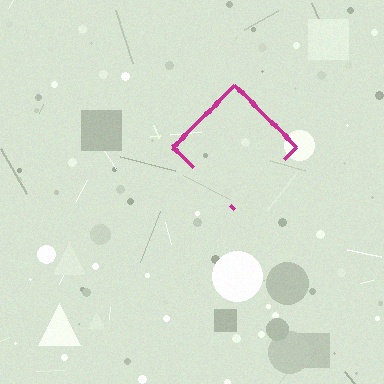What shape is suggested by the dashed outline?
The dashed outline suggests a diamond.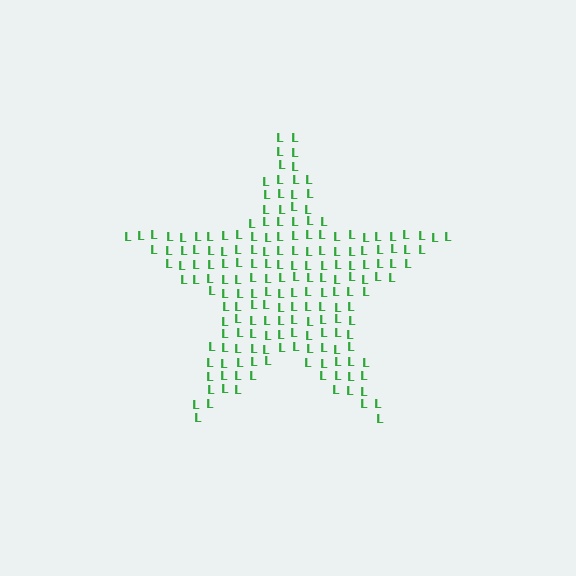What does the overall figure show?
The overall figure shows a star.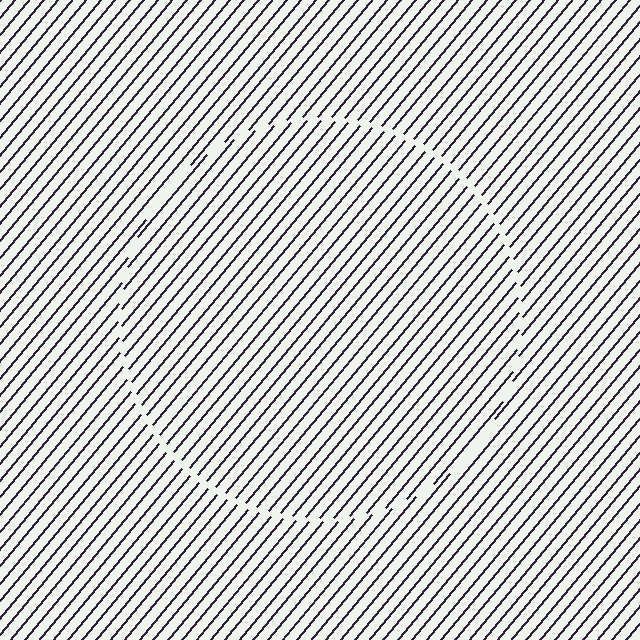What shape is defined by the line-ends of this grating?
An illusory circle. The interior of the shape contains the same grating, shifted by half a period — the contour is defined by the phase discontinuity where line-ends from the inner and outer gratings abut.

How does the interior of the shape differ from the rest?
The interior of the shape contains the same grating, shifted by half a period — the contour is defined by the phase discontinuity where line-ends from the inner and outer gratings abut.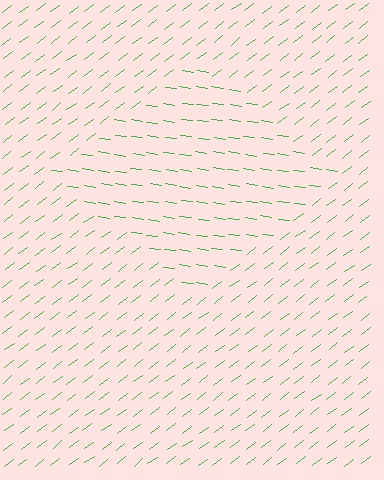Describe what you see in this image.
The image is filled with small green line segments. A diamond region in the image has lines oriented differently from the surrounding lines, creating a visible texture boundary.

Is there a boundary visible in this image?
Yes, there is a texture boundary formed by a change in line orientation.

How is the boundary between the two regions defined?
The boundary is defined purely by a change in line orientation (approximately 45 degrees difference). All lines are the same color and thickness.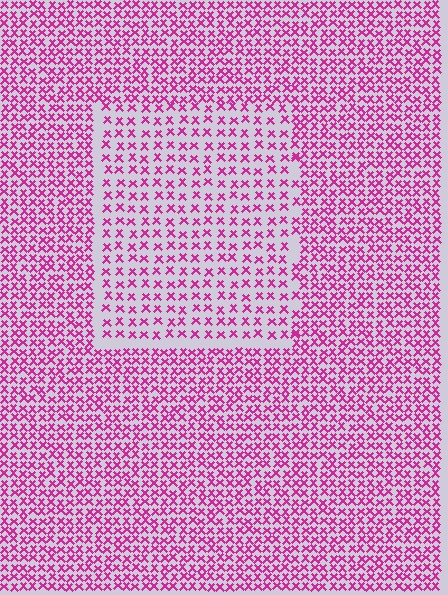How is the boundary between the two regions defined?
The boundary is defined by a change in element density (approximately 1.8x ratio). All elements are the same color, size, and shape.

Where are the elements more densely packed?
The elements are more densely packed outside the rectangle boundary.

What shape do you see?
I see a rectangle.